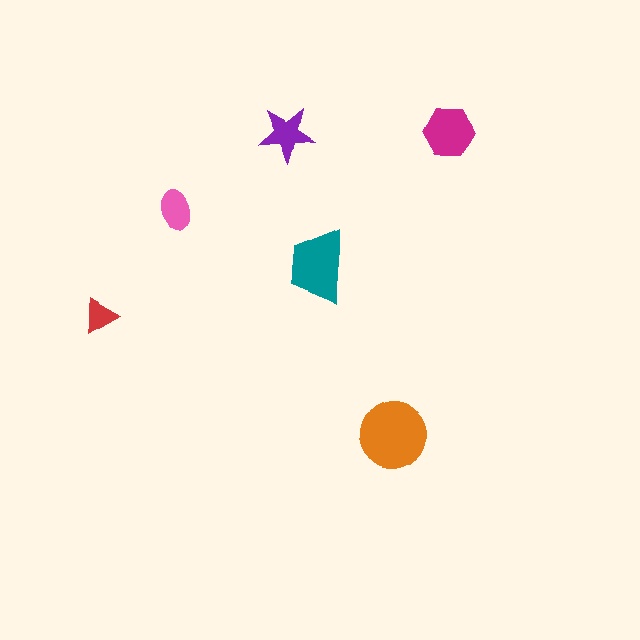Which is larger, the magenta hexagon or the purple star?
The magenta hexagon.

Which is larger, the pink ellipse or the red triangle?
The pink ellipse.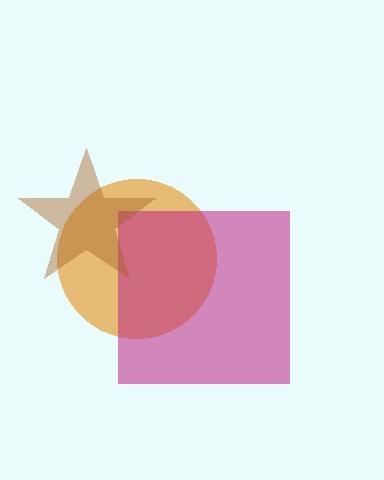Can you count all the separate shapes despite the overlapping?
Yes, there are 3 separate shapes.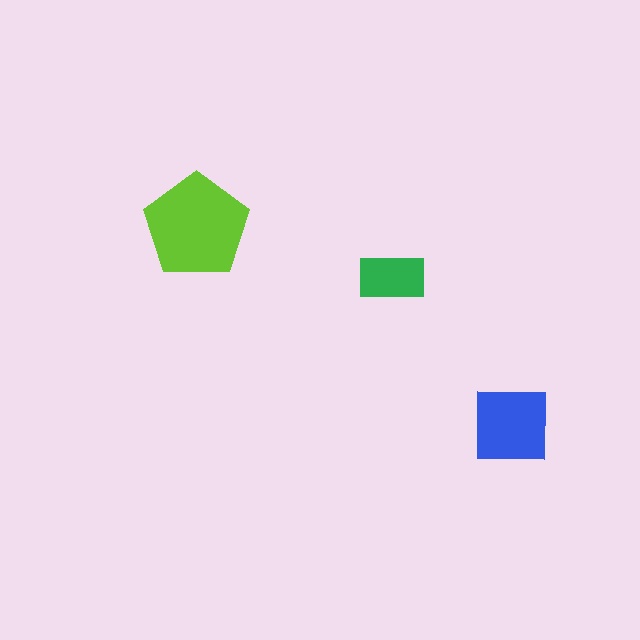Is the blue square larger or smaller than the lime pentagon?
Smaller.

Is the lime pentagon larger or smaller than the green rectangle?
Larger.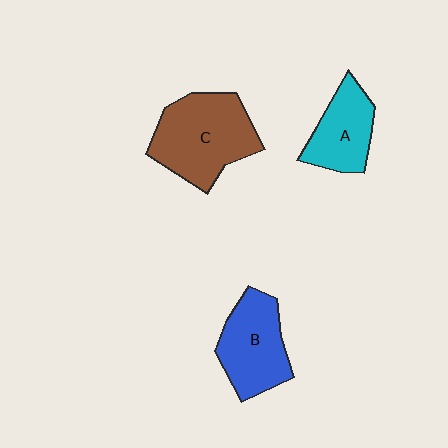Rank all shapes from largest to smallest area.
From largest to smallest: C (brown), B (blue), A (cyan).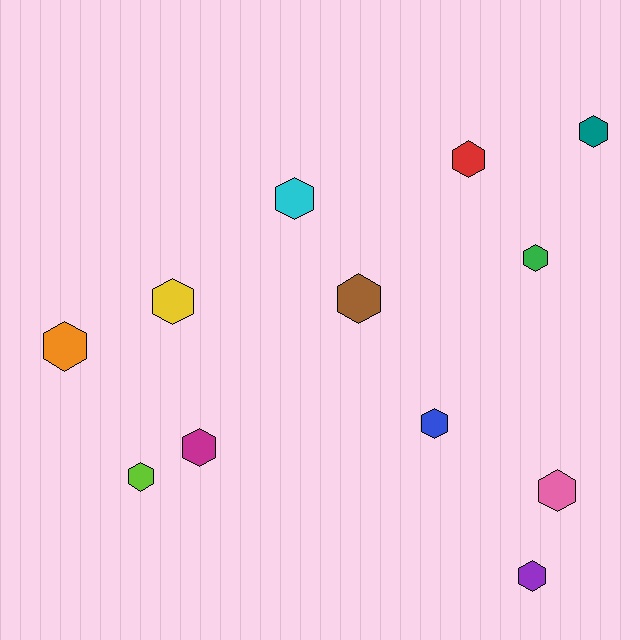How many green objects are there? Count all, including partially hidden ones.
There is 1 green object.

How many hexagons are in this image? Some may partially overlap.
There are 12 hexagons.